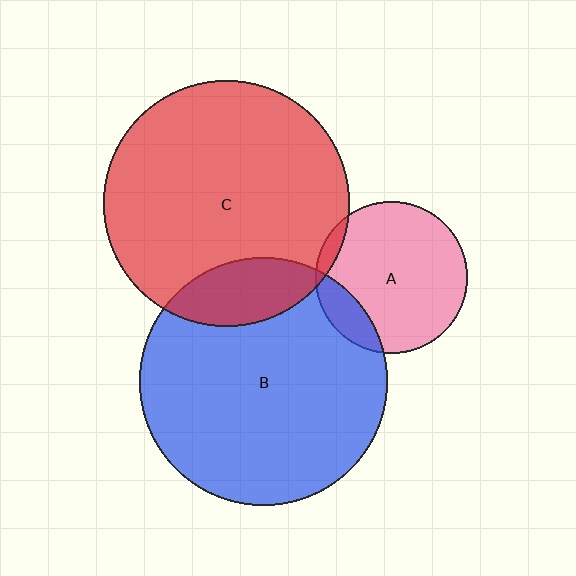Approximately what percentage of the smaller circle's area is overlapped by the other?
Approximately 5%.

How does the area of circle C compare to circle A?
Approximately 2.6 times.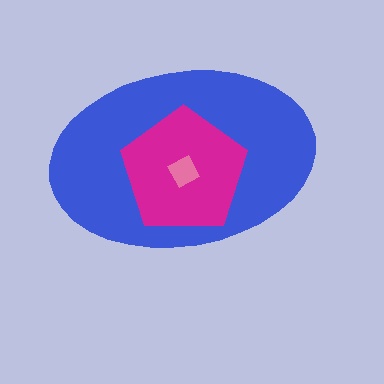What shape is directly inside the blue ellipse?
The magenta pentagon.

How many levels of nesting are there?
3.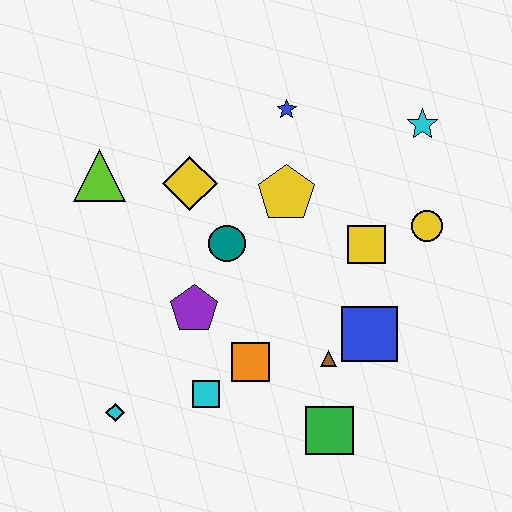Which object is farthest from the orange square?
The cyan star is farthest from the orange square.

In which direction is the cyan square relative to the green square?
The cyan square is to the left of the green square.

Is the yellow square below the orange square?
No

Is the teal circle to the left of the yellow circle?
Yes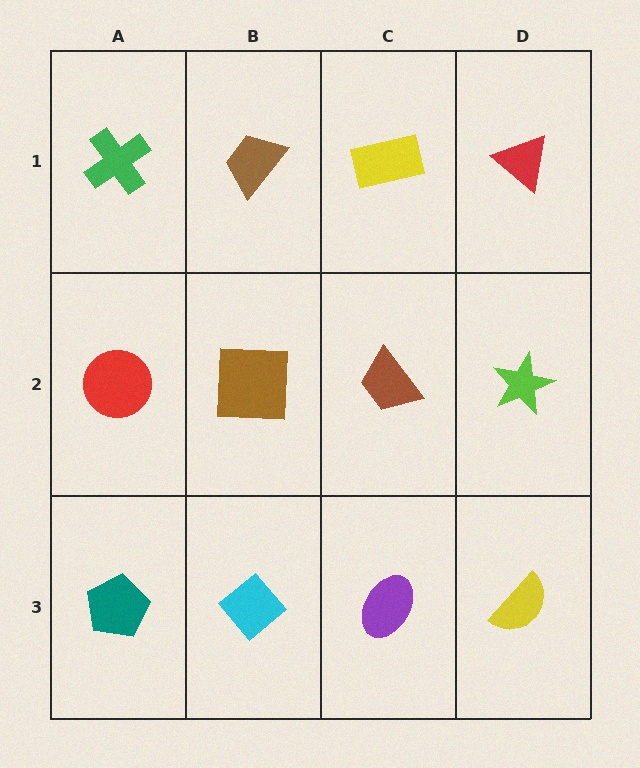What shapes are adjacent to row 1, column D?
A lime star (row 2, column D), a yellow rectangle (row 1, column C).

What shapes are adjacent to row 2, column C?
A yellow rectangle (row 1, column C), a purple ellipse (row 3, column C), a brown square (row 2, column B), a lime star (row 2, column D).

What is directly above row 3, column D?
A lime star.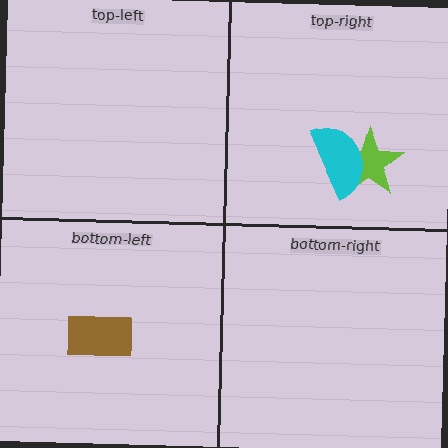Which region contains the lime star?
The top-right region.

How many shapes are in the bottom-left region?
1.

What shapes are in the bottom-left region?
The brown rectangle.